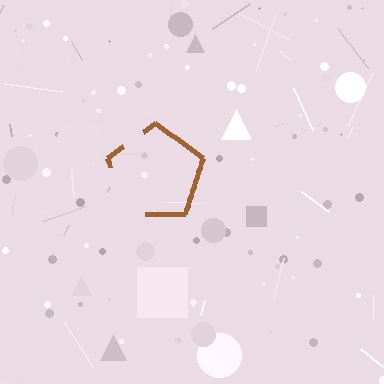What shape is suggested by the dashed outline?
The dashed outline suggests a pentagon.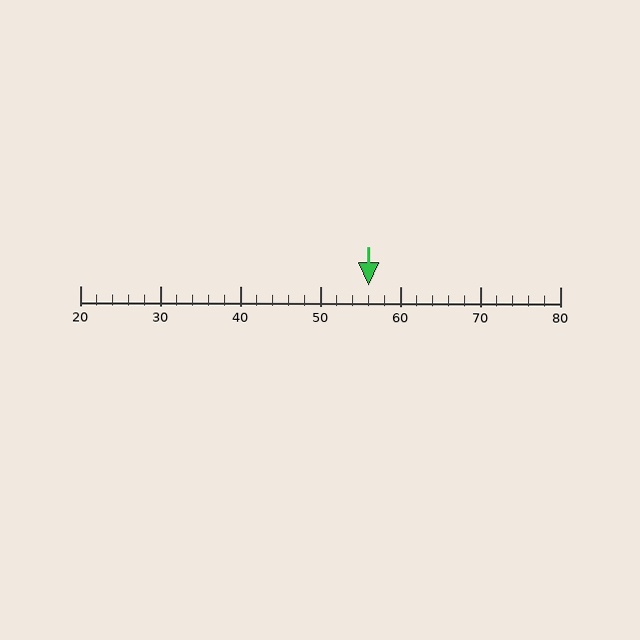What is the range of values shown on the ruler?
The ruler shows values from 20 to 80.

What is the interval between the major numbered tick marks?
The major tick marks are spaced 10 units apart.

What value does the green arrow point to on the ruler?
The green arrow points to approximately 56.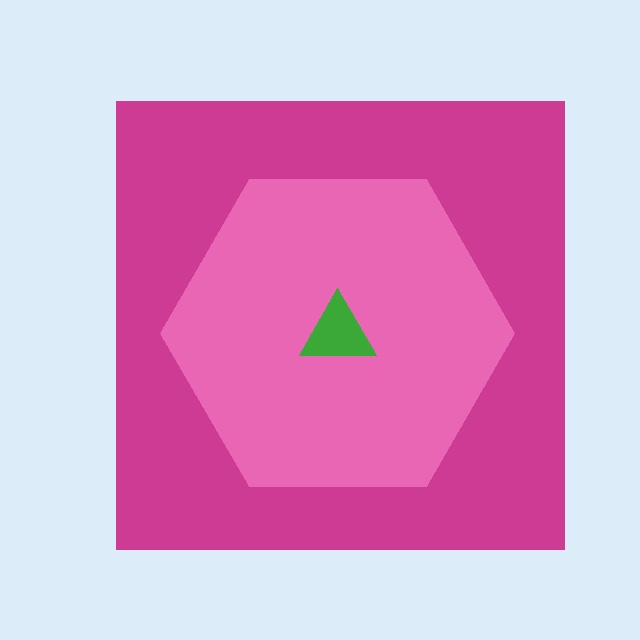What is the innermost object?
The green triangle.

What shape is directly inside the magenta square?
The pink hexagon.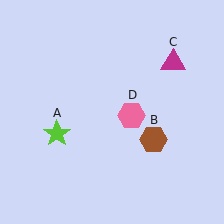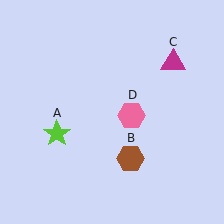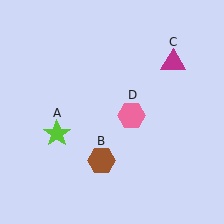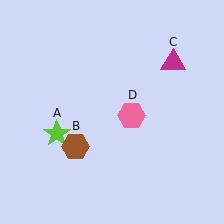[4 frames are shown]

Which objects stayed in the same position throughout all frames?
Lime star (object A) and magenta triangle (object C) and pink hexagon (object D) remained stationary.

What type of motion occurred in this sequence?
The brown hexagon (object B) rotated clockwise around the center of the scene.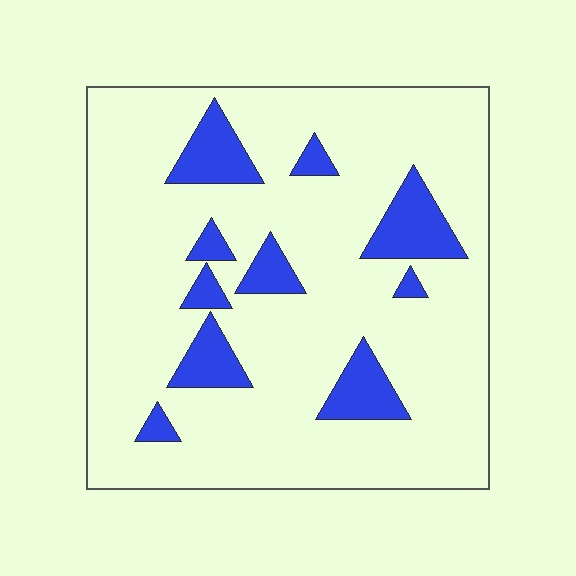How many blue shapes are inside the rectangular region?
10.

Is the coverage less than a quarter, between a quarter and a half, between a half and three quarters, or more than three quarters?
Less than a quarter.